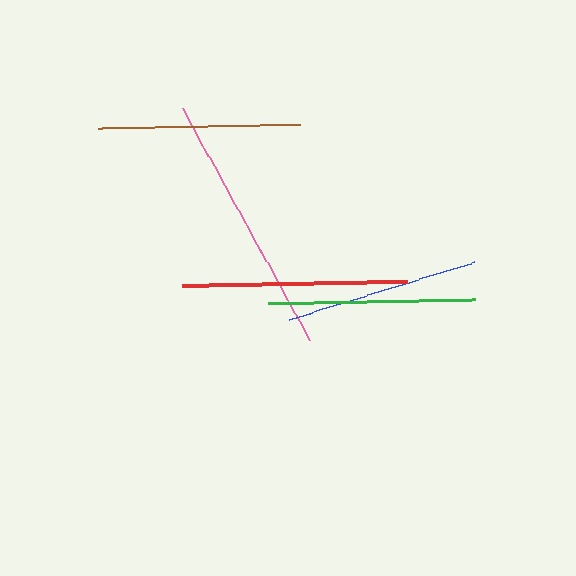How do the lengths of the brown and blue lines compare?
The brown and blue lines are approximately the same length.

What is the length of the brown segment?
The brown segment is approximately 202 pixels long.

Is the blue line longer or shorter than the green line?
The green line is longer than the blue line.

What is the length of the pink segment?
The pink segment is approximately 265 pixels long.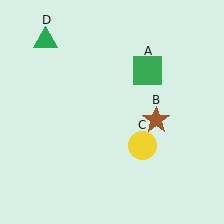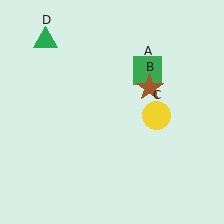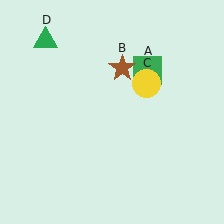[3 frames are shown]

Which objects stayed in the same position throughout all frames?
Green square (object A) and green triangle (object D) remained stationary.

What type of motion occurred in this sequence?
The brown star (object B), yellow circle (object C) rotated counterclockwise around the center of the scene.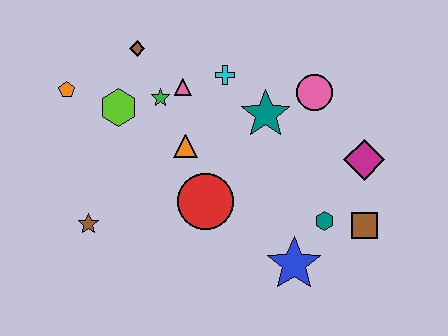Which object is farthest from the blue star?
The orange pentagon is farthest from the blue star.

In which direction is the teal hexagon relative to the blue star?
The teal hexagon is above the blue star.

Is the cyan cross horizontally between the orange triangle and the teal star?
Yes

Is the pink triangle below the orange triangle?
No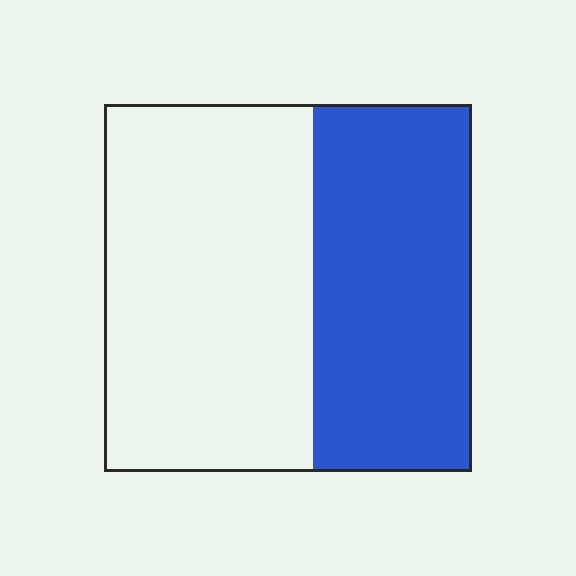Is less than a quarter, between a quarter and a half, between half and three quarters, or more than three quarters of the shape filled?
Between a quarter and a half.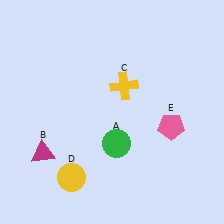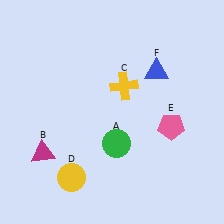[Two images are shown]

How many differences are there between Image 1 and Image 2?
There is 1 difference between the two images.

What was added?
A blue triangle (F) was added in Image 2.